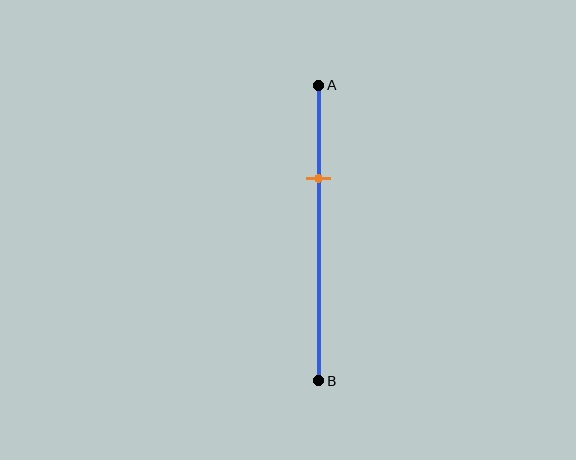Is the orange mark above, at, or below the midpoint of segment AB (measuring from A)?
The orange mark is above the midpoint of segment AB.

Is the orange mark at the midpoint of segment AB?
No, the mark is at about 30% from A, not at the 50% midpoint.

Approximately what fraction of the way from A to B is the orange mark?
The orange mark is approximately 30% of the way from A to B.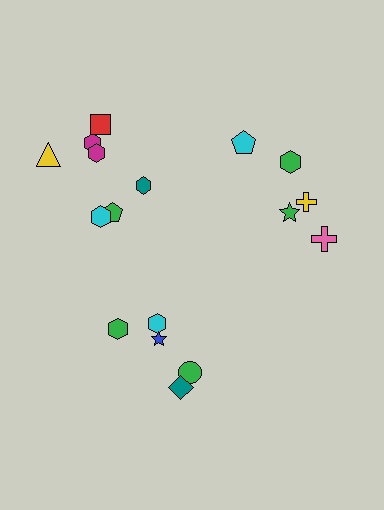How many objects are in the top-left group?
There are 7 objects.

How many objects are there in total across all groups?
There are 17 objects.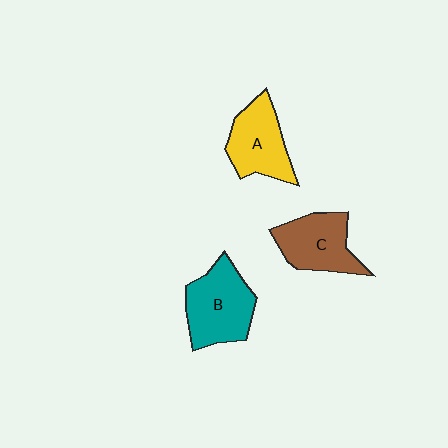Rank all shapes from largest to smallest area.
From largest to smallest: B (teal), C (brown), A (yellow).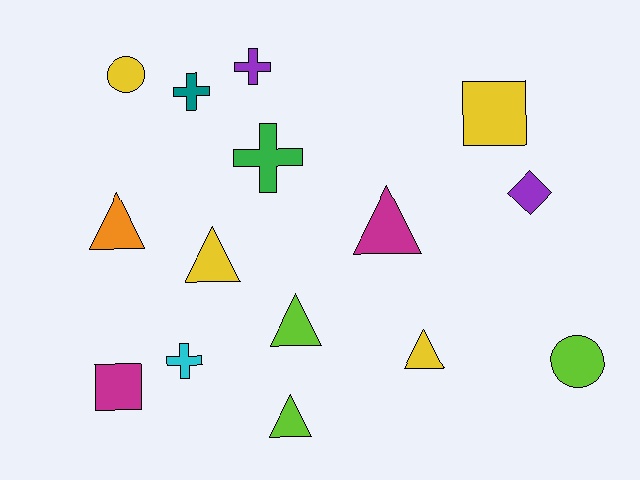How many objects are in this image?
There are 15 objects.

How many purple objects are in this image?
There are 2 purple objects.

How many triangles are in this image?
There are 6 triangles.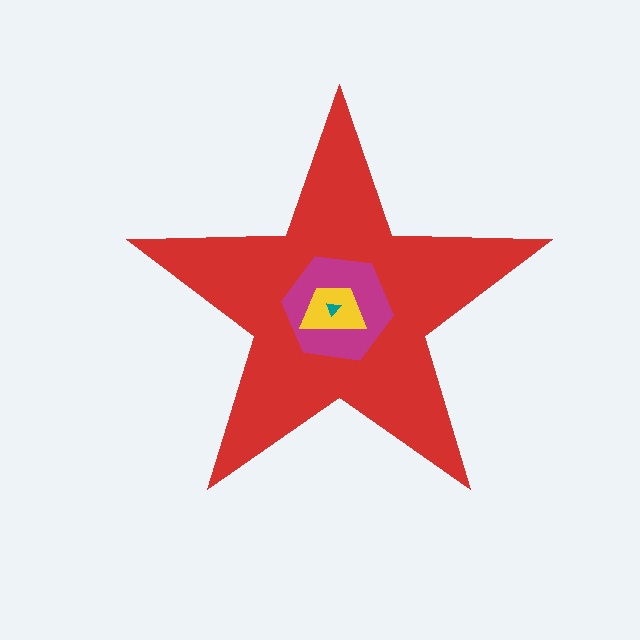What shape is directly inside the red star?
The magenta hexagon.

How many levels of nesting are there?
4.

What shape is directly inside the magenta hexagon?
The yellow trapezoid.